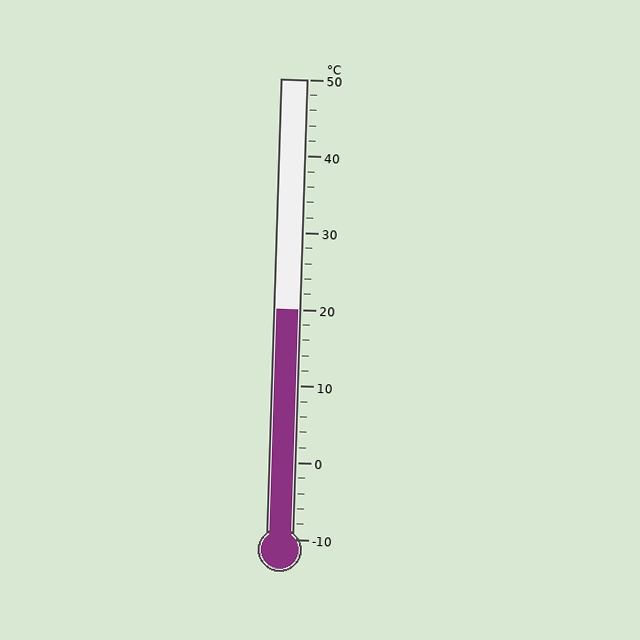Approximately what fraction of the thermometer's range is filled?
The thermometer is filled to approximately 50% of its range.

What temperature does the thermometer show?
The thermometer shows approximately 20°C.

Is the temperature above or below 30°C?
The temperature is below 30°C.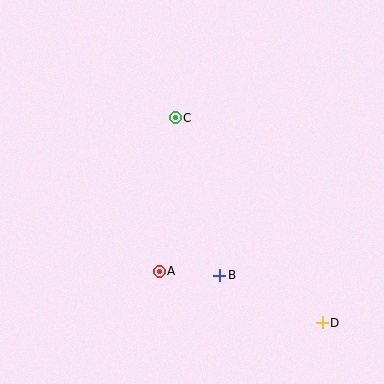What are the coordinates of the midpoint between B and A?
The midpoint between B and A is at (189, 273).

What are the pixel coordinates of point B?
Point B is at (220, 275).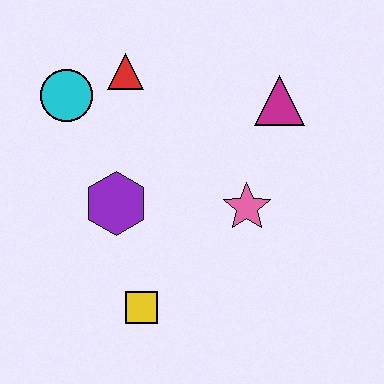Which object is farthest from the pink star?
The cyan circle is farthest from the pink star.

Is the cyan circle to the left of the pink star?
Yes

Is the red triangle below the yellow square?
No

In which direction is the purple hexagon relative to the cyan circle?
The purple hexagon is below the cyan circle.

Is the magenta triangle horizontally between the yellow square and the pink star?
No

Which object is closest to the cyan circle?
The red triangle is closest to the cyan circle.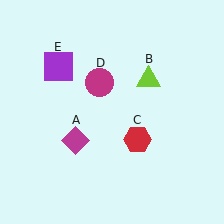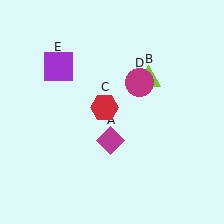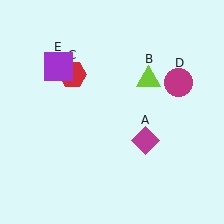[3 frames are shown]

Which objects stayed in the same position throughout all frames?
Lime triangle (object B) and purple square (object E) remained stationary.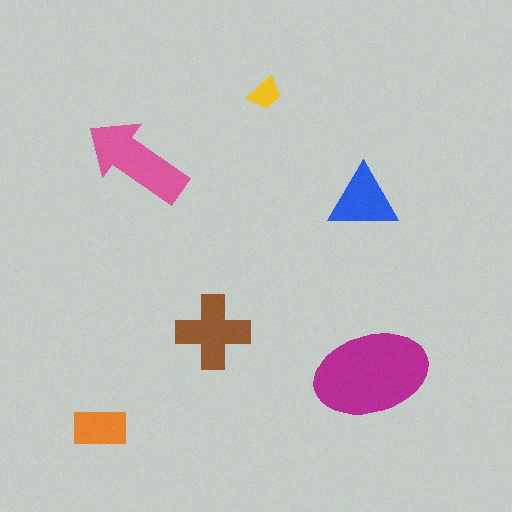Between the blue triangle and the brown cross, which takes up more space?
The brown cross.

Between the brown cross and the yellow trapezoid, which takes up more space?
The brown cross.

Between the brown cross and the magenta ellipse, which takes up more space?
The magenta ellipse.